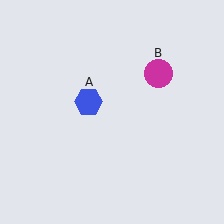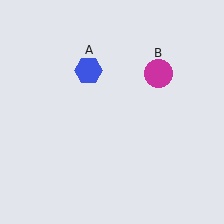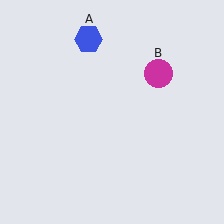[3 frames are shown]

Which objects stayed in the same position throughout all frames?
Magenta circle (object B) remained stationary.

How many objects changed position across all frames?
1 object changed position: blue hexagon (object A).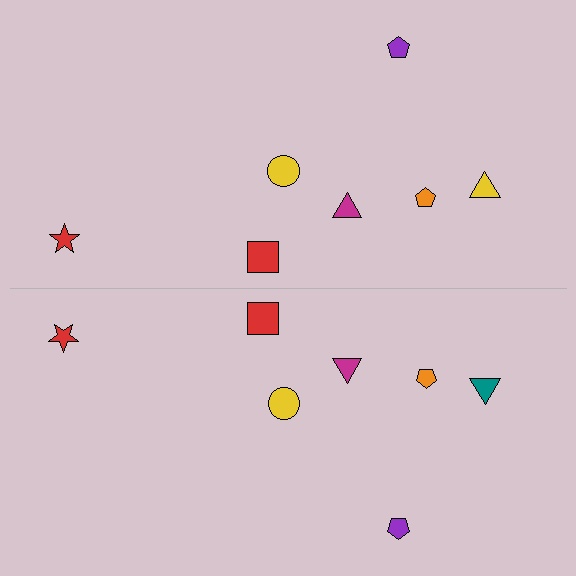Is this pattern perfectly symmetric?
No, the pattern is not perfectly symmetric. The teal triangle on the bottom side breaks the symmetry — its mirror counterpart is yellow.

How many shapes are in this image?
There are 14 shapes in this image.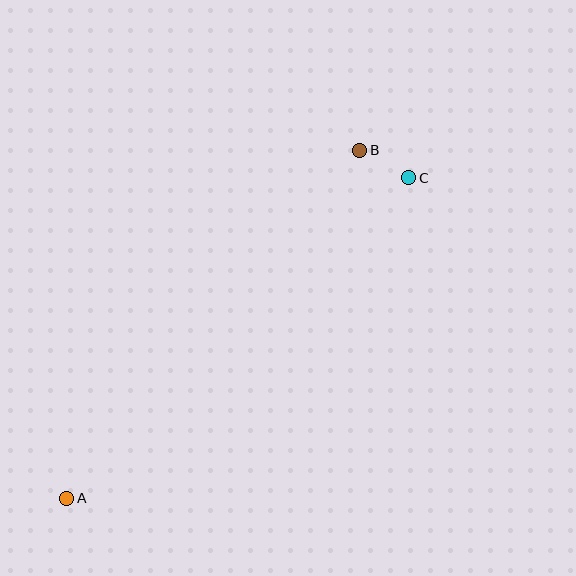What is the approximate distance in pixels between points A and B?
The distance between A and B is approximately 455 pixels.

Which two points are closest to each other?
Points B and C are closest to each other.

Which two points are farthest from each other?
Points A and C are farthest from each other.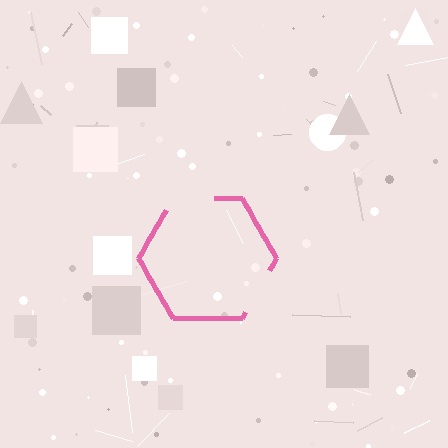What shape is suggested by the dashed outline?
The dashed outline suggests a hexagon.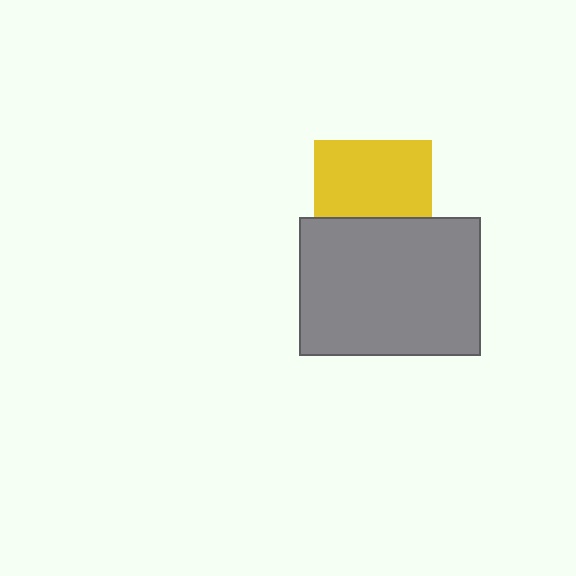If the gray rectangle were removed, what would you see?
You would see the complete yellow square.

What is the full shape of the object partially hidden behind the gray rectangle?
The partially hidden object is a yellow square.